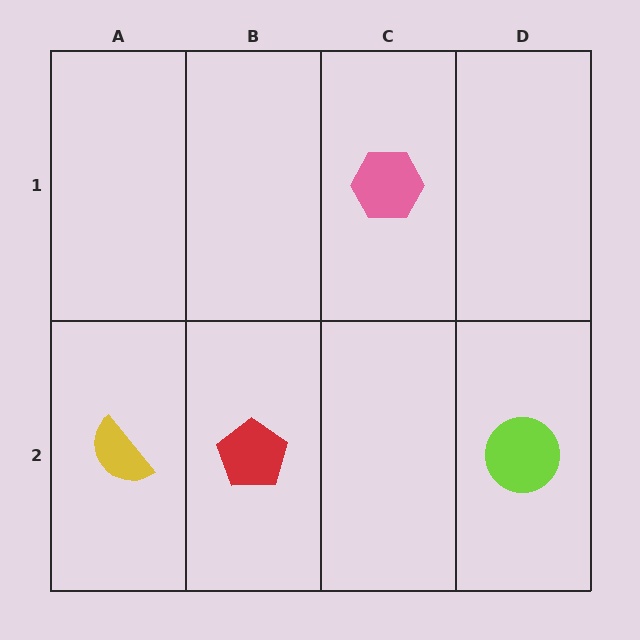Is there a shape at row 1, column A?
No, that cell is empty.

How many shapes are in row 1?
1 shape.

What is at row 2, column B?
A red pentagon.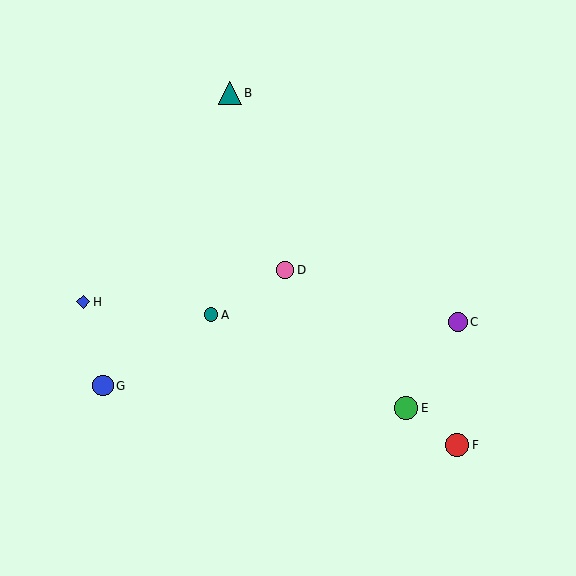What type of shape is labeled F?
Shape F is a red circle.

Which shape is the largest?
The green circle (labeled E) is the largest.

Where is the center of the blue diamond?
The center of the blue diamond is at (83, 302).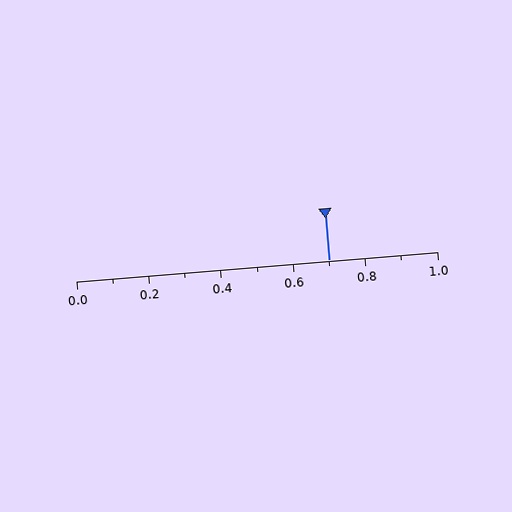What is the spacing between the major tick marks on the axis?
The major ticks are spaced 0.2 apart.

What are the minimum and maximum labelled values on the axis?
The axis runs from 0.0 to 1.0.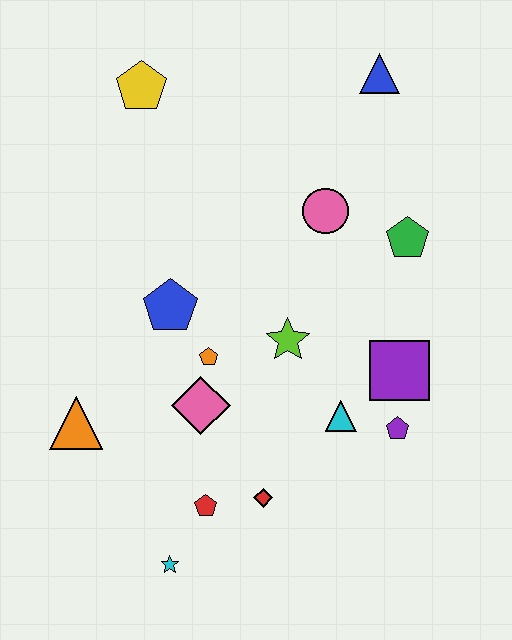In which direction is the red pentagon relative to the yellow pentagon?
The red pentagon is below the yellow pentagon.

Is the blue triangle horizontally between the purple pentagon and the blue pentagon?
Yes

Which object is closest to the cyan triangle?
The purple pentagon is closest to the cyan triangle.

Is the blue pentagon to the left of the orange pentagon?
Yes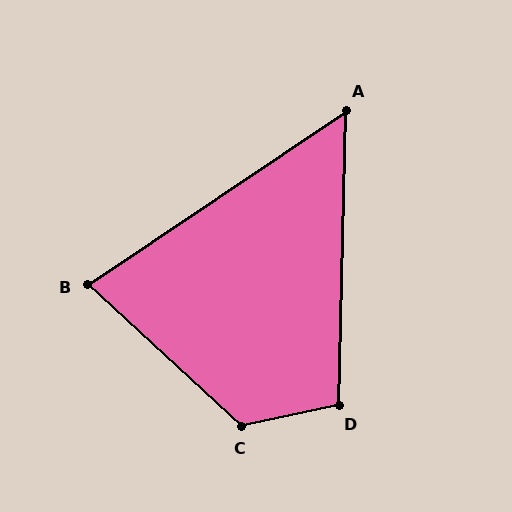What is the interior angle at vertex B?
Approximately 76 degrees (acute).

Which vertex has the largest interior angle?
C, at approximately 125 degrees.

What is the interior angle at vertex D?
Approximately 104 degrees (obtuse).